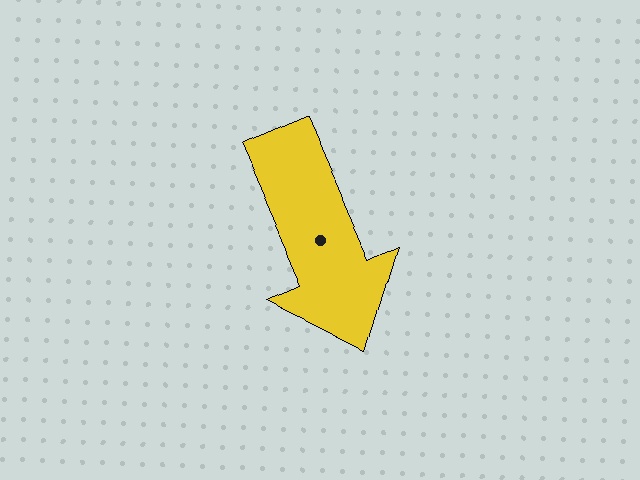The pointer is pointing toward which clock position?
Roughly 5 o'clock.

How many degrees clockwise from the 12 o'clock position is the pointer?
Approximately 157 degrees.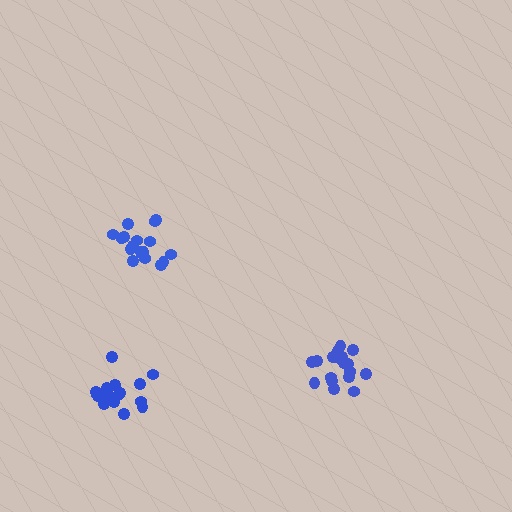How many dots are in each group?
Group 1: 18 dots, Group 2: 17 dots, Group 3: 18 dots (53 total).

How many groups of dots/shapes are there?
There are 3 groups.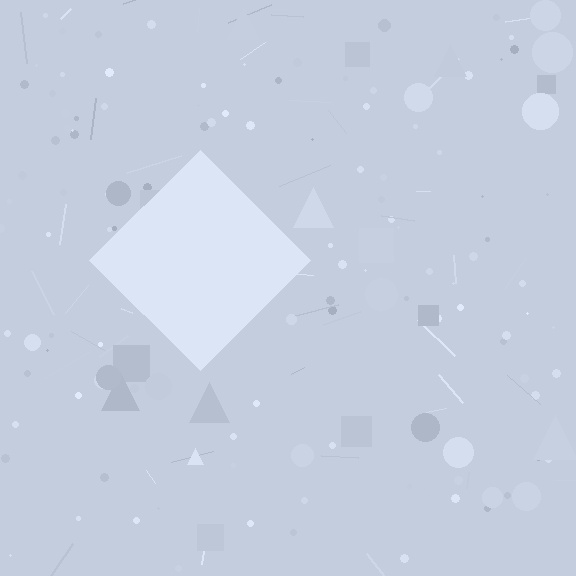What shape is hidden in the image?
A diamond is hidden in the image.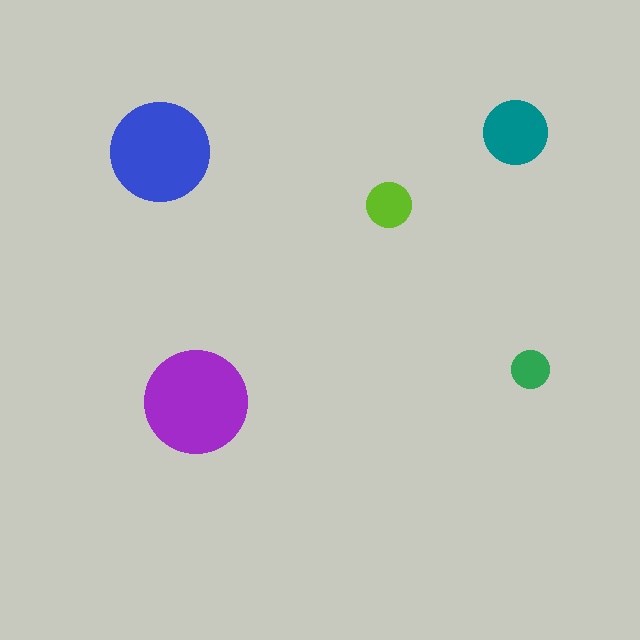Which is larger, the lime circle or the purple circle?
The purple one.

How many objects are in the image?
There are 5 objects in the image.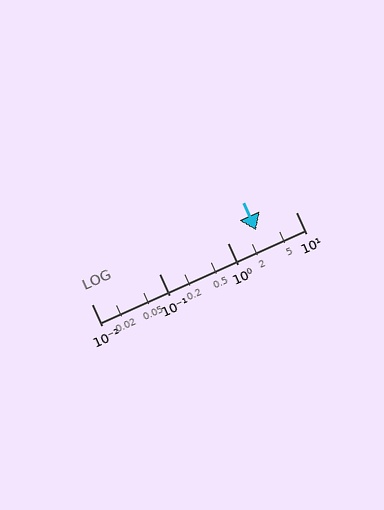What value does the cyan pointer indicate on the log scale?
The pointer indicates approximately 2.6.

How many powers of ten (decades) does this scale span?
The scale spans 3 decades, from 0.01 to 10.